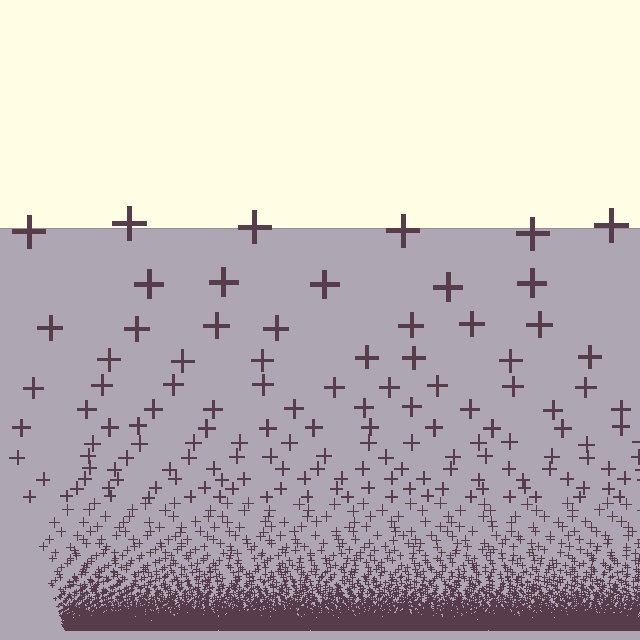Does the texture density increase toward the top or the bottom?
Density increases toward the bottom.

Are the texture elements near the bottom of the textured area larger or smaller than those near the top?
Smaller. The gradient is inverted — elements near the bottom are smaller and denser.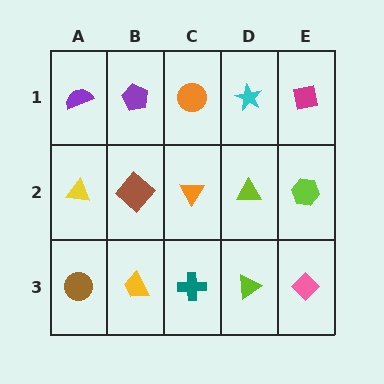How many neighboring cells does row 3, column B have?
3.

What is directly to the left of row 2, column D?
An orange triangle.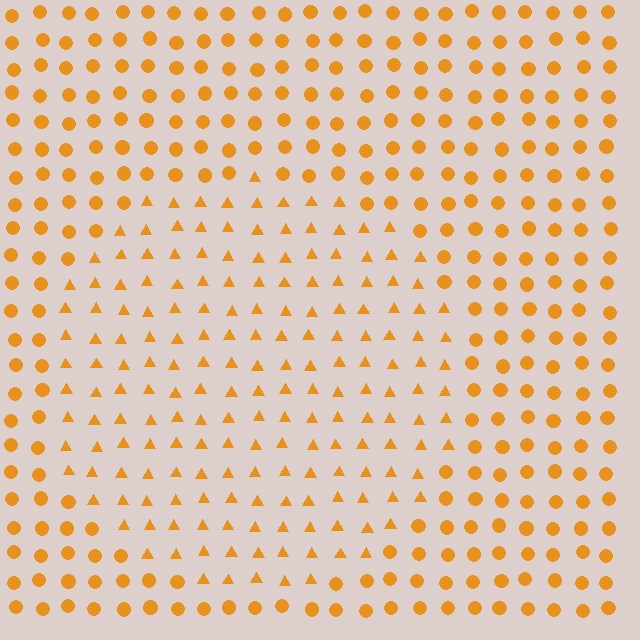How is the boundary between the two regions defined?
The boundary is defined by a change in element shape: triangles inside vs. circles outside. All elements share the same color and spacing.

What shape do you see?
I see a circle.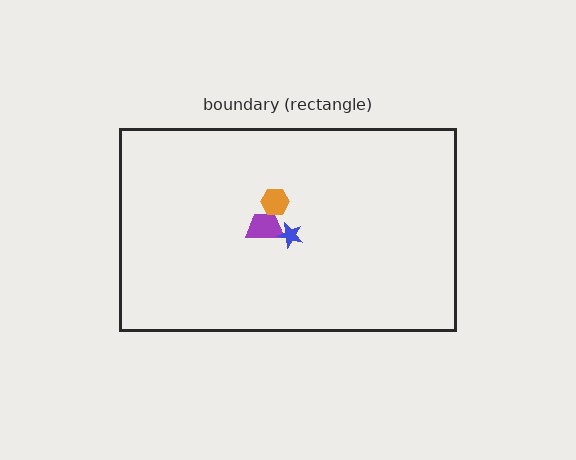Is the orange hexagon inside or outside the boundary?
Inside.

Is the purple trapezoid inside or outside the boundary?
Inside.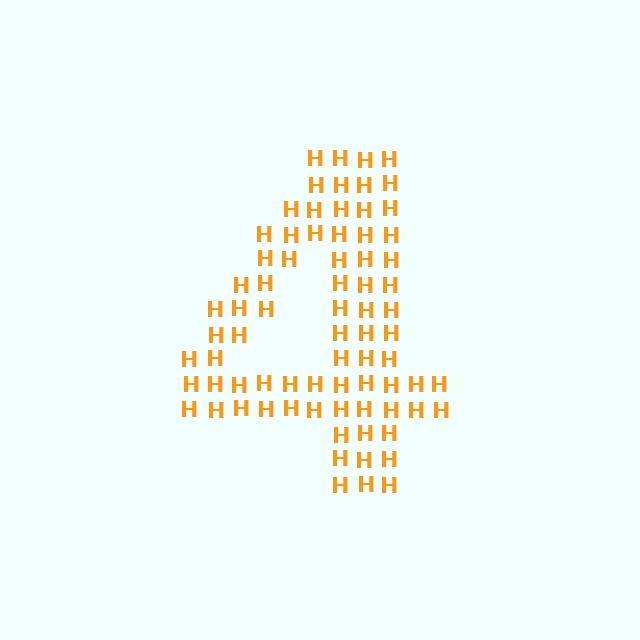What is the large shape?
The large shape is the digit 4.